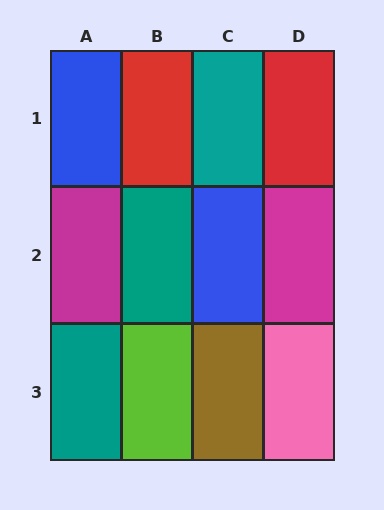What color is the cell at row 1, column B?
Red.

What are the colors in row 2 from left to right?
Magenta, teal, blue, magenta.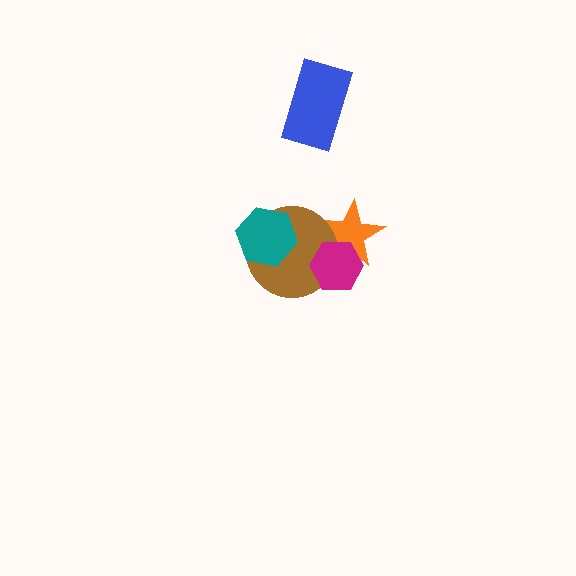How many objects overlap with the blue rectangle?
0 objects overlap with the blue rectangle.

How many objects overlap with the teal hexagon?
1 object overlaps with the teal hexagon.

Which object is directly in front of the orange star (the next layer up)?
The brown circle is directly in front of the orange star.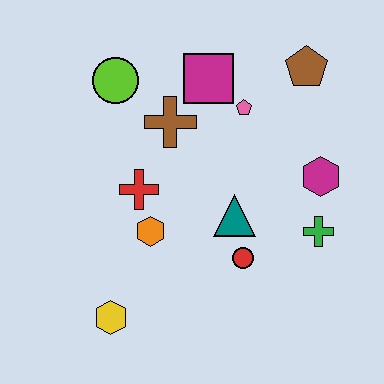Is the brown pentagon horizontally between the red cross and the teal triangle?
No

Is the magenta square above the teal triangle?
Yes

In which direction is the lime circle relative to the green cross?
The lime circle is to the left of the green cross.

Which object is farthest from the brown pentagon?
The yellow hexagon is farthest from the brown pentagon.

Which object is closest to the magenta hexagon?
The green cross is closest to the magenta hexagon.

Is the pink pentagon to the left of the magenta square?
No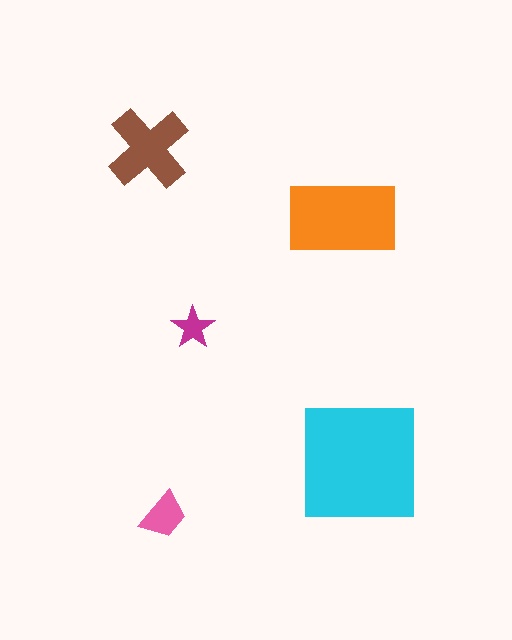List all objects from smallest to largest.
The magenta star, the pink trapezoid, the brown cross, the orange rectangle, the cyan square.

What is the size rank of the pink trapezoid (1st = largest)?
4th.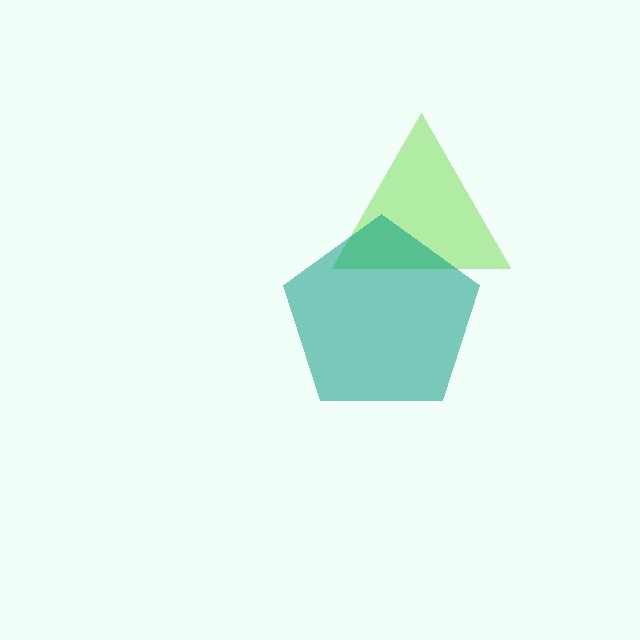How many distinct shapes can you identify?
There are 2 distinct shapes: a lime triangle, a teal pentagon.